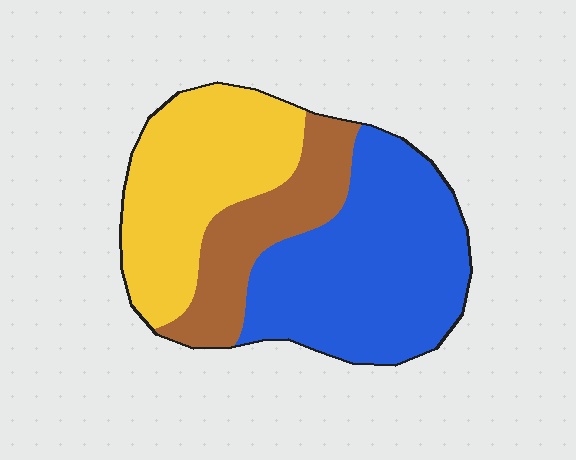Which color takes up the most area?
Blue, at roughly 45%.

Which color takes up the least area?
Brown, at roughly 20%.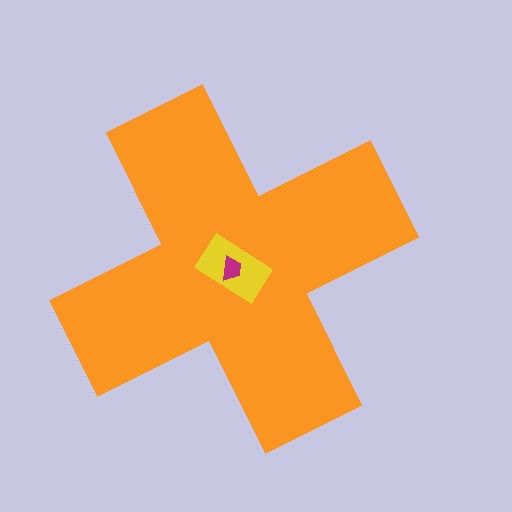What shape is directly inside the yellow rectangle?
The magenta trapezoid.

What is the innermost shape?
The magenta trapezoid.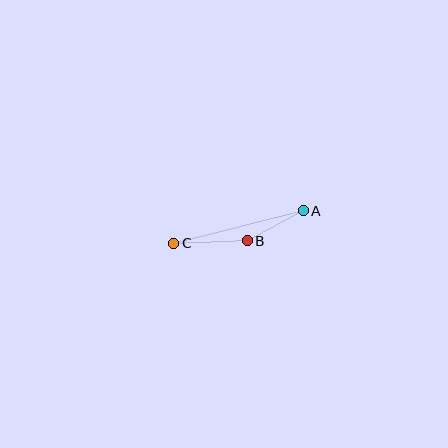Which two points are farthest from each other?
Points A and C are farthest from each other.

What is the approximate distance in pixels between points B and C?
The distance between B and C is approximately 74 pixels.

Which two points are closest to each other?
Points A and B are closest to each other.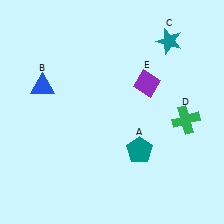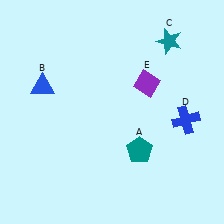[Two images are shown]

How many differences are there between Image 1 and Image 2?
There is 1 difference between the two images.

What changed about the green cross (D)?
In Image 1, D is green. In Image 2, it changed to blue.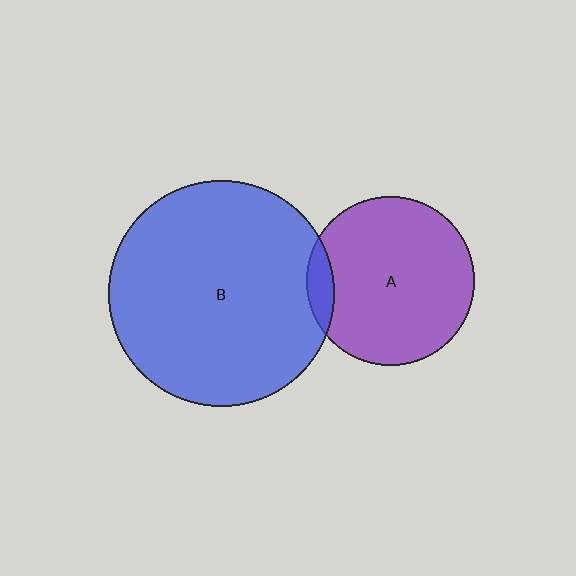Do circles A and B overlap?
Yes.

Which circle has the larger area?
Circle B (blue).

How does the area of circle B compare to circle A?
Approximately 1.8 times.